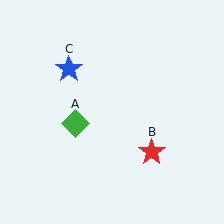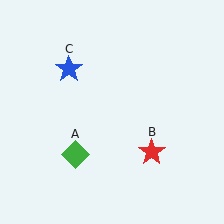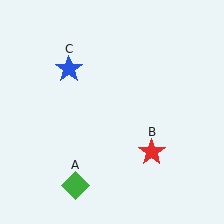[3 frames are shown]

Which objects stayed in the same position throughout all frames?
Red star (object B) and blue star (object C) remained stationary.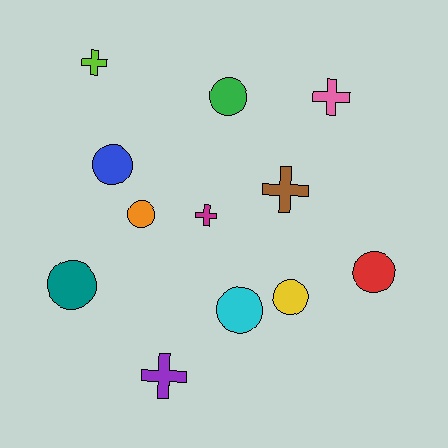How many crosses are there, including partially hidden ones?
There are 5 crosses.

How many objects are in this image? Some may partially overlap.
There are 12 objects.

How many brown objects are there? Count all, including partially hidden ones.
There is 1 brown object.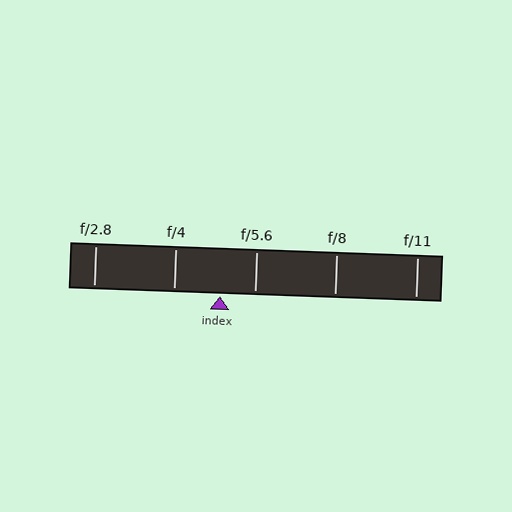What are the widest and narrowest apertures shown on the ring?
The widest aperture shown is f/2.8 and the narrowest is f/11.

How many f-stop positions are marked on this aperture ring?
There are 5 f-stop positions marked.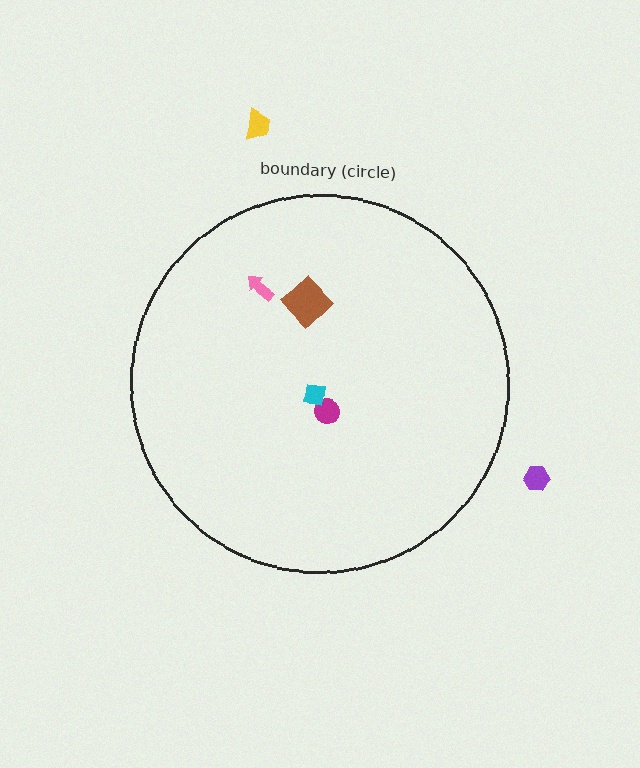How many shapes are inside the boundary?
4 inside, 2 outside.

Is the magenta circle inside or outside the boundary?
Inside.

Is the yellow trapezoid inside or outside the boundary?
Outside.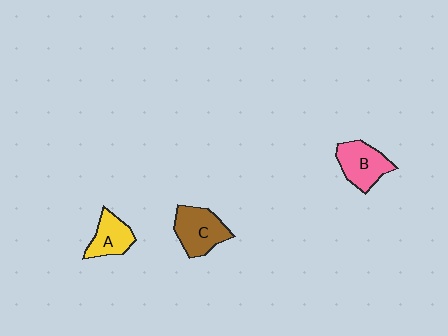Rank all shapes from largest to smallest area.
From largest to smallest: C (brown), B (pink), A (yellow).